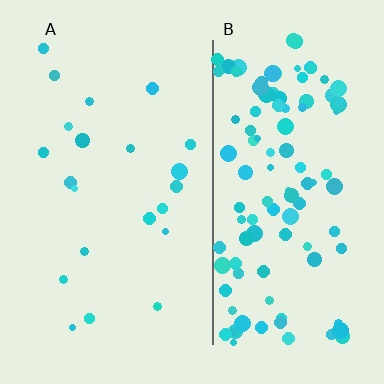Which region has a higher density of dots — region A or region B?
B (the right).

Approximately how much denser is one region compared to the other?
Approximately 5.1× — region B over region A.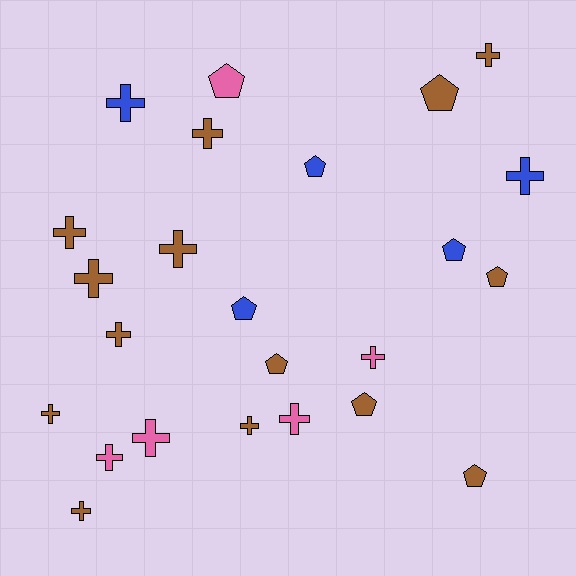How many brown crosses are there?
There are 9 brown crosses.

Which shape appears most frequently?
Cross, with 15 objects.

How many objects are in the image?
There are 24 objects.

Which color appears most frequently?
Brown, with 14 objects.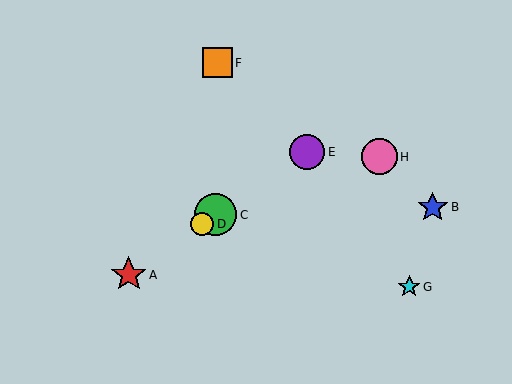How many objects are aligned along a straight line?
4 objects (A, C, D, E) are aligned along a straight line.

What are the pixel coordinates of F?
Object F is at (217, 63).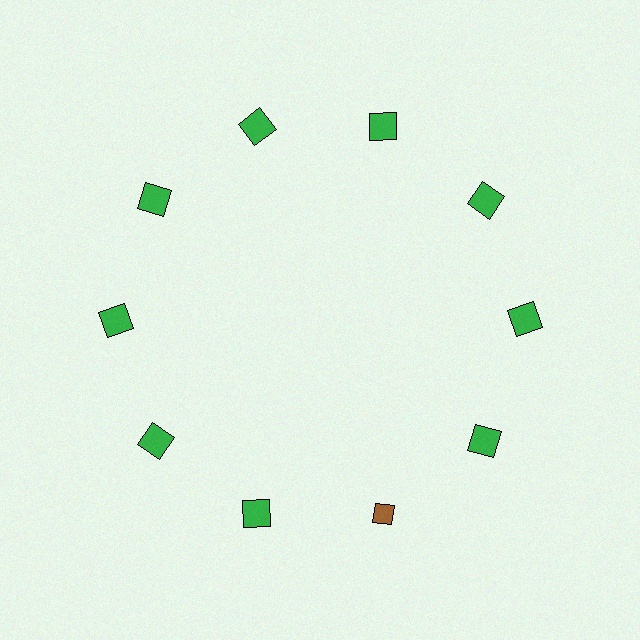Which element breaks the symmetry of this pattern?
The brown diamond at roughly the 5 o'clock position breaks the symmetry. All other shapes are green squares.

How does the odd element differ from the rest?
It differs in both color (brown instead of green) and shape (diamond instead of square).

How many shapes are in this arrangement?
There are 10 shapes arranged in a ring pattern.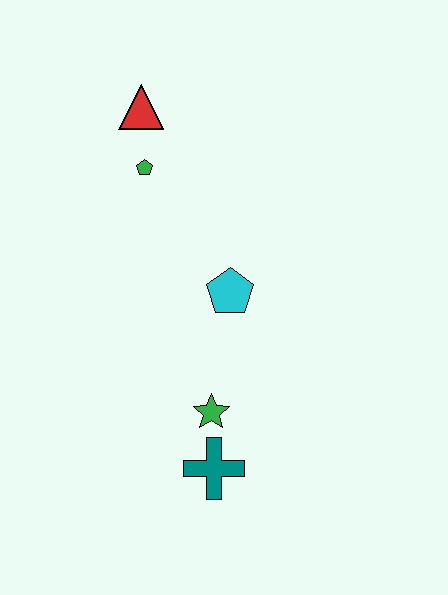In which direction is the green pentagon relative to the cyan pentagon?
The green pentagon is above the cyan pentagon.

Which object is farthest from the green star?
The red triangle is farthest from the green star.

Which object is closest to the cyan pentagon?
The green star is closest to the cyan pentagon.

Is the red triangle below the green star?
No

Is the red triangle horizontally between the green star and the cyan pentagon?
No